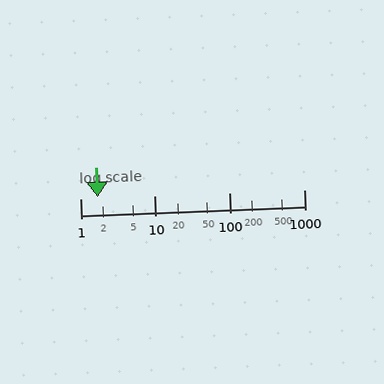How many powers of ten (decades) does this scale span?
The scale spans 3 decades, from 1 to 1000.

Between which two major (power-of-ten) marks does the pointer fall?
The pointer is between 1 and 10.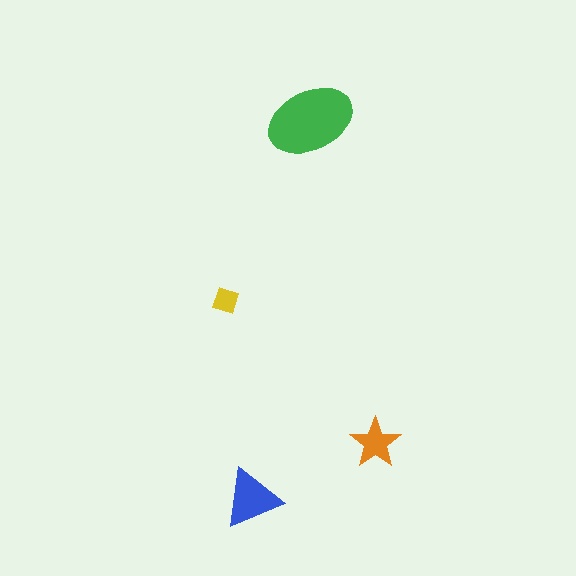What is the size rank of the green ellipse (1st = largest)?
1st.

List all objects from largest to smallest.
The green ellipse, the blue triangle, the orange star, the yellow diamond.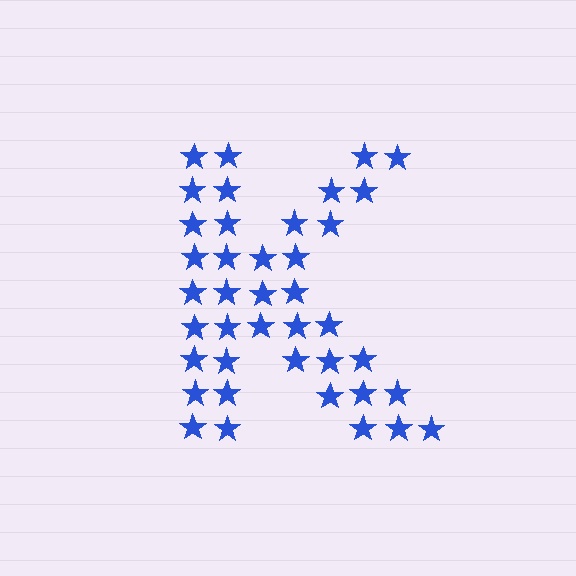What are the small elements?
The small elements are stars.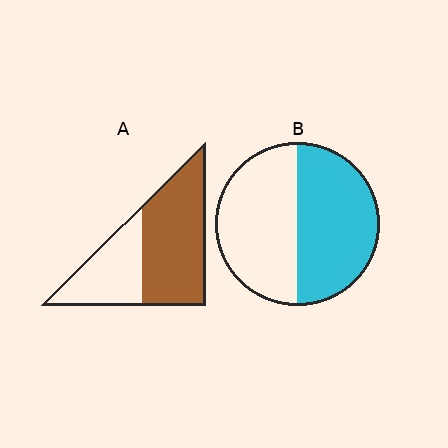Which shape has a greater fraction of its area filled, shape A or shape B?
Shape A.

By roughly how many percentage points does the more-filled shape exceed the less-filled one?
By roughly 10 percentage points (A over B).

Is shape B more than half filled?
Roughly half.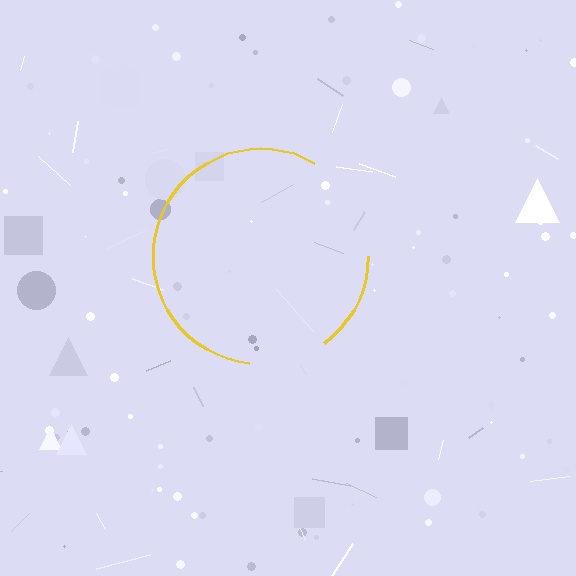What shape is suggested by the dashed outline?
The dashed outline suggests a circle.